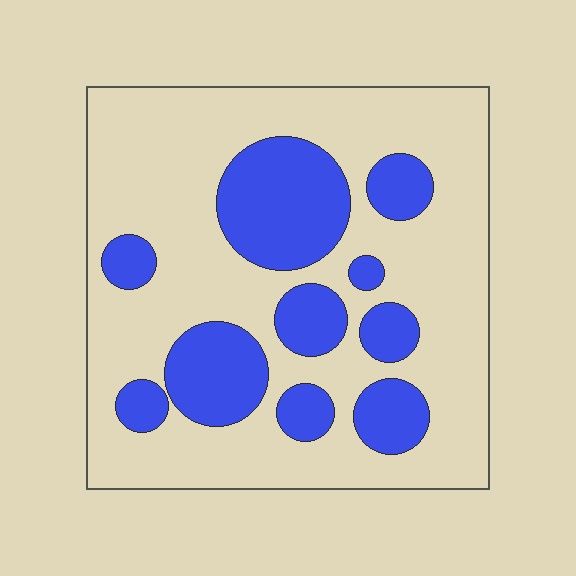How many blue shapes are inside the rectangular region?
10.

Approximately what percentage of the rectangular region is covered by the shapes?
Approximately 30%.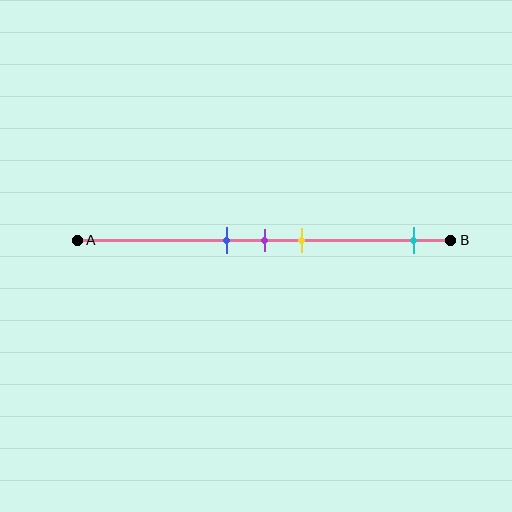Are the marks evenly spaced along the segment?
No, the marks are not evenly spaced.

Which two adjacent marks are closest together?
The blue and purple marks are the closest adjacent pair.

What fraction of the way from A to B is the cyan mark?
The cyan mark is approximately 90% (0.9) of the way from A to B.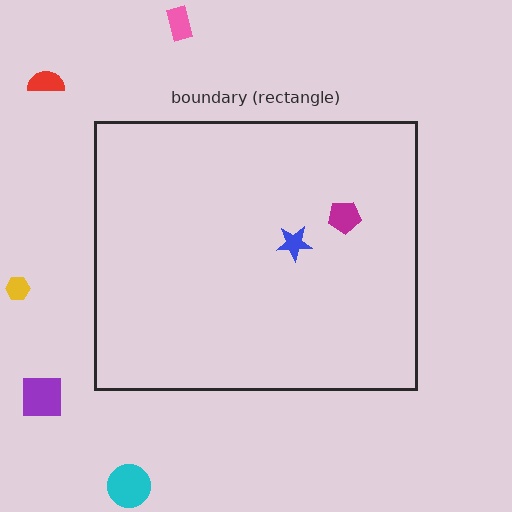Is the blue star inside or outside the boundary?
Inside.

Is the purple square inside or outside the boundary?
Outside.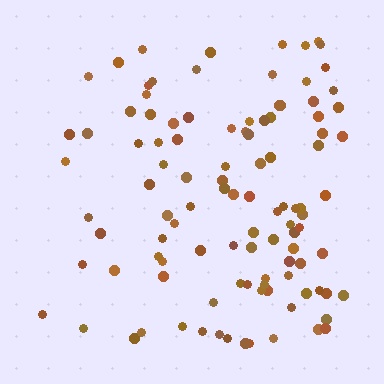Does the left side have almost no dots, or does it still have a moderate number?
Still a moderate number, just noticeably fewer than the right.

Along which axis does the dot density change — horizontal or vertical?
Horizontal.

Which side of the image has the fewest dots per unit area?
The left.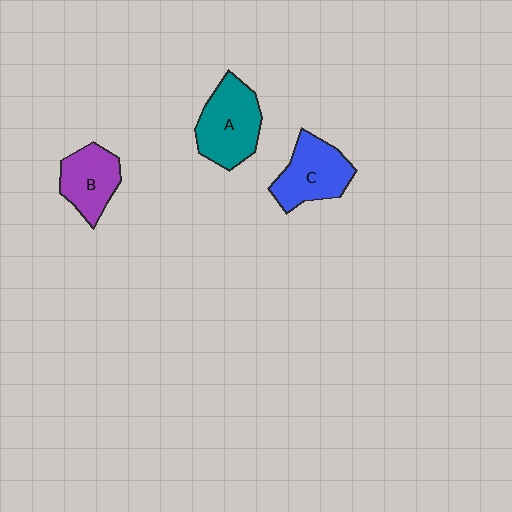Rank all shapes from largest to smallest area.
From largest to smallest: A (teal), C (blue), B (purple).